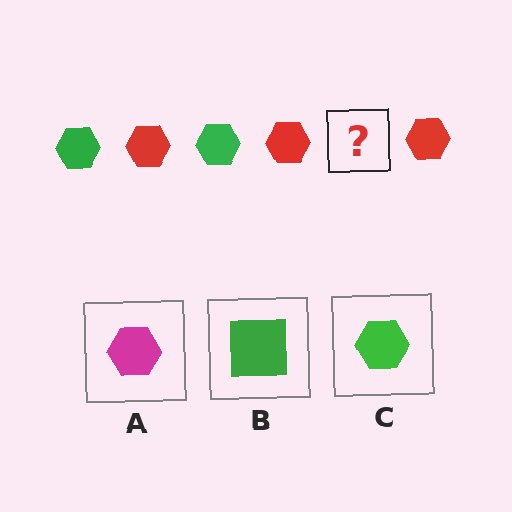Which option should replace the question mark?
Option C.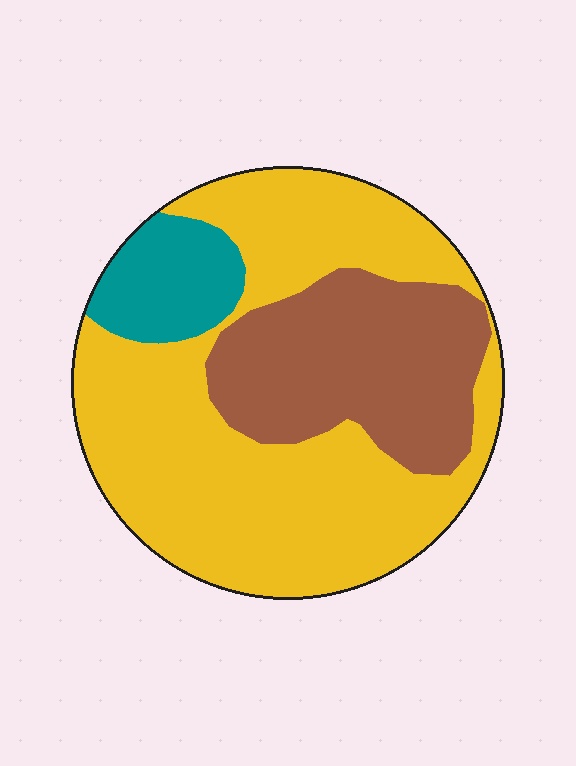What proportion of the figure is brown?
Brown covers roughly 30% of the figure.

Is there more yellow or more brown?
Yellow.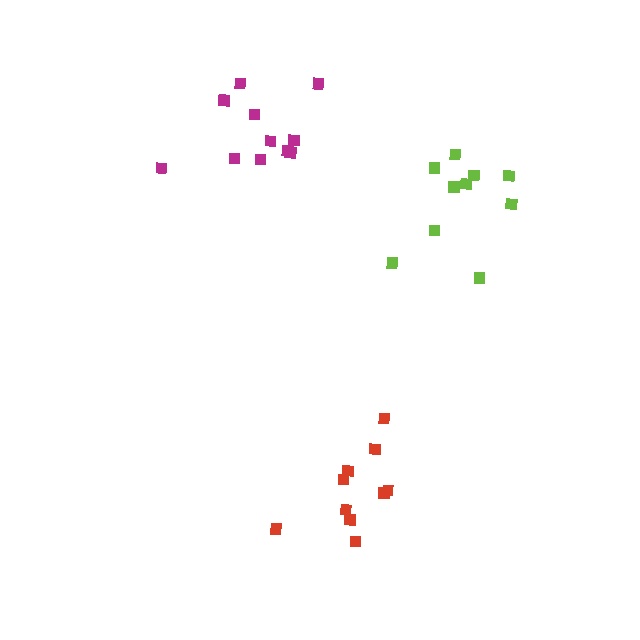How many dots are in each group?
Group 1: 10 dots, Group 2: 12 dots, Group 3: 10 dots (32 total).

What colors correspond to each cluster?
The clusters are colored: lime, magenta, red.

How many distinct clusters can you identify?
There are 3 distinct clusters.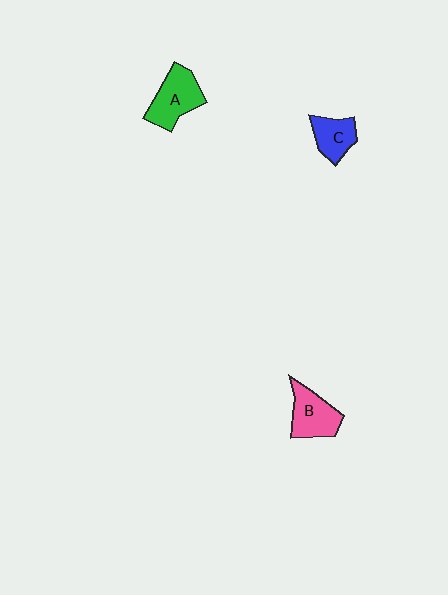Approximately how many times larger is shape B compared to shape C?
Approximately 1.3 times.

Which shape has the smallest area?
Shape C (blue).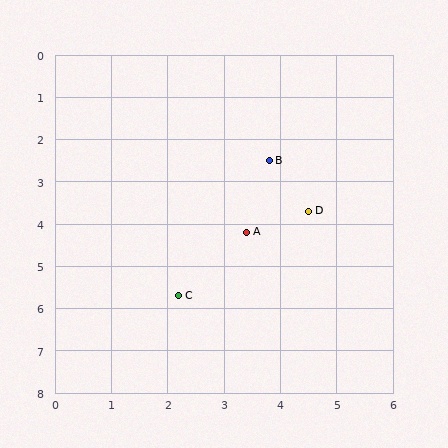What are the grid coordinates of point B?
Point B is at approximately (3.8, 2.5).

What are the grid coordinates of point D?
Point D is at approximately (4.5, 3.7).